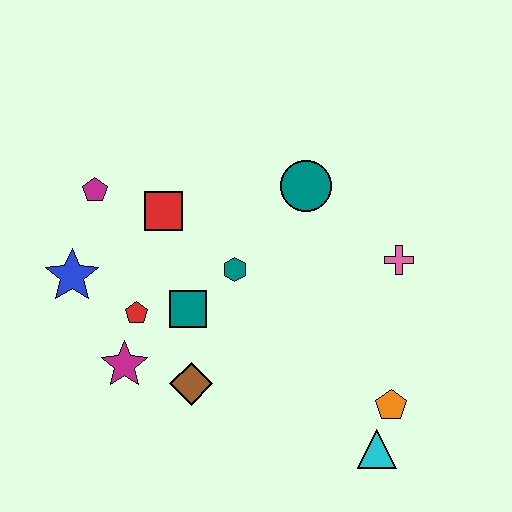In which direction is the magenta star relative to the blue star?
The magenta star is below the blue star.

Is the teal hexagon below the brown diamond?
No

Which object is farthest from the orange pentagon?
The magenta pentagon is farthest from the orange pentagon.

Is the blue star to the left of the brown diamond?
Yes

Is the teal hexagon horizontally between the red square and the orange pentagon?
Yes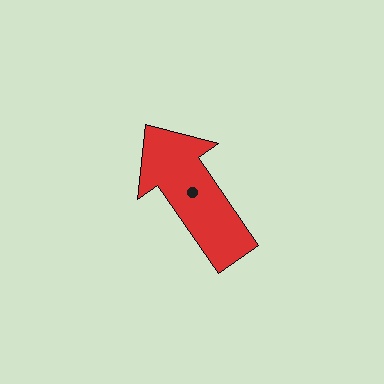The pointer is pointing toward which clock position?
Roughly 11 o'clock.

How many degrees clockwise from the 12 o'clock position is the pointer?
Approximately 325 degrees.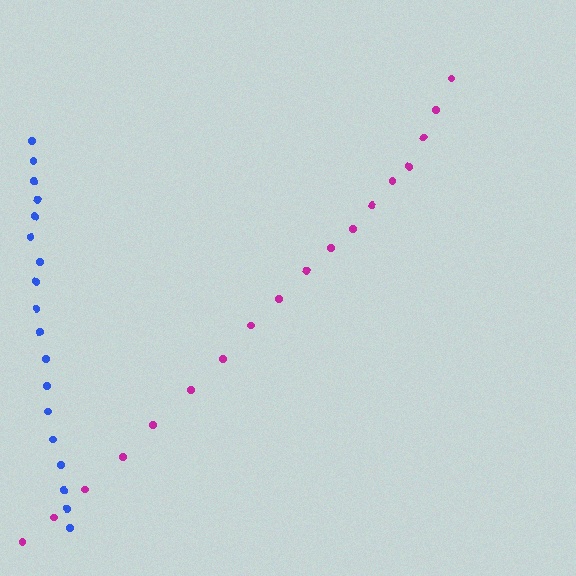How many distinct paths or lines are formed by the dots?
There are 2 distinct paths.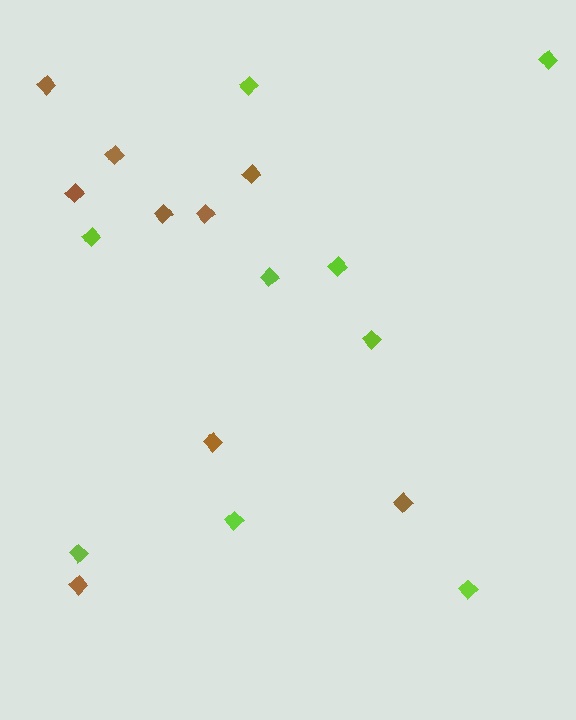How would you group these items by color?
There are 2 groups: one group of lime diamonds (9) and one group of brown diamonds (9).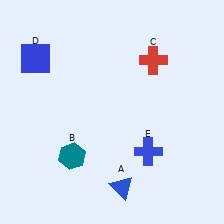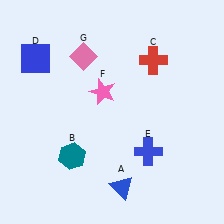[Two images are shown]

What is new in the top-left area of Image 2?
A pink star (F) was added in the top-left area of Image 2.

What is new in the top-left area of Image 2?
A pink diamond (G) was added in the top-left area of Image 2.